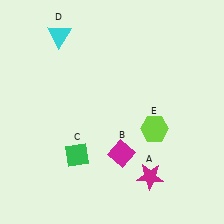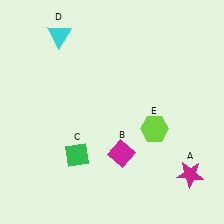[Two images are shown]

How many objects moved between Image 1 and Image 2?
1 object moved between the two images.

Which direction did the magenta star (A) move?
The magenta star (A) moved right.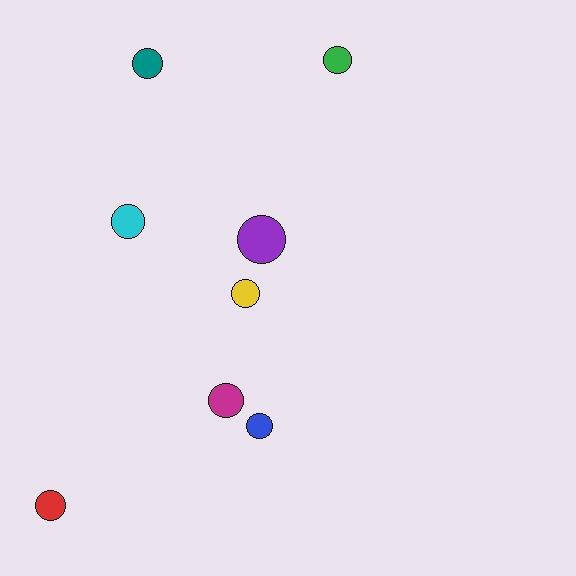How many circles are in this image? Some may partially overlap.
There are 8 circles.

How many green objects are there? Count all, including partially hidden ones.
There is 1 green object.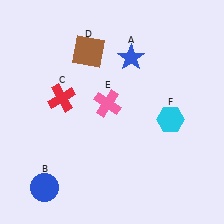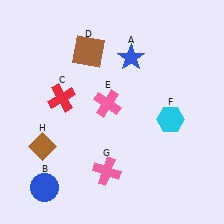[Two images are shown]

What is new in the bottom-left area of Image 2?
A brown diamond (H) was added in the bottom-left area of Image 2.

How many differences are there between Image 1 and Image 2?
There are 2 differences between the two images.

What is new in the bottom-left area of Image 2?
A pink cross (G) was added in the bottom-left area of Image 2.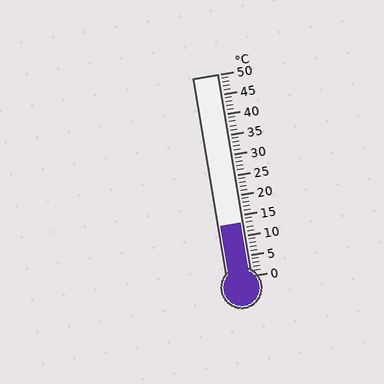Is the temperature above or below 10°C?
The temperature is above 10°C.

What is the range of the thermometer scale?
The thermometer scale ranges from 0°C to 50°C.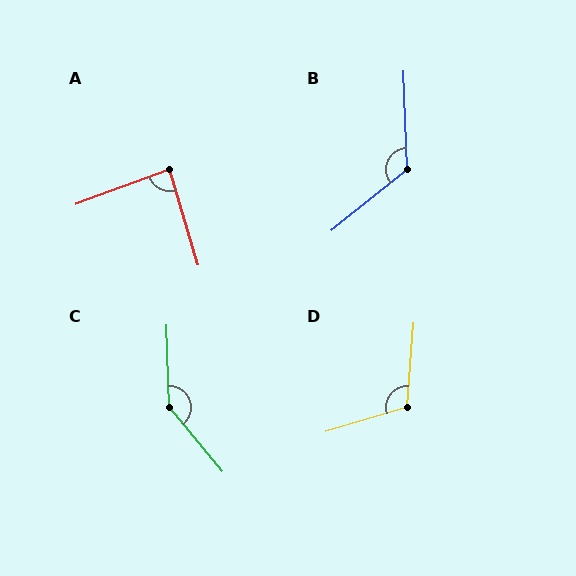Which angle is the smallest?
A, at approximately 87 degrees.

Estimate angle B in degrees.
Approximately 127 degrees.